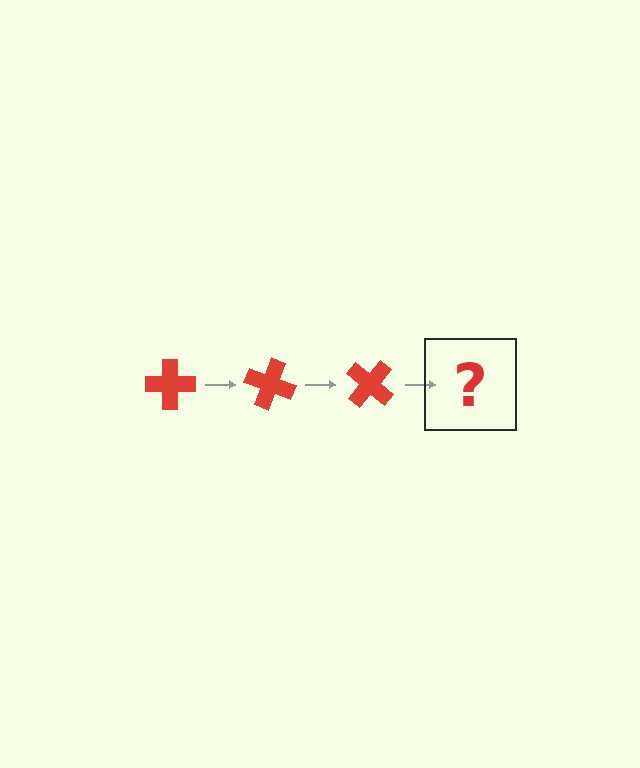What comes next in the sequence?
The next element should be a red cross rotated 60 degrees.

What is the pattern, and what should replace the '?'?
The pattern is that the cross rotates 20 degrees each step. The '?' should be a red cross rotated 60 degrees.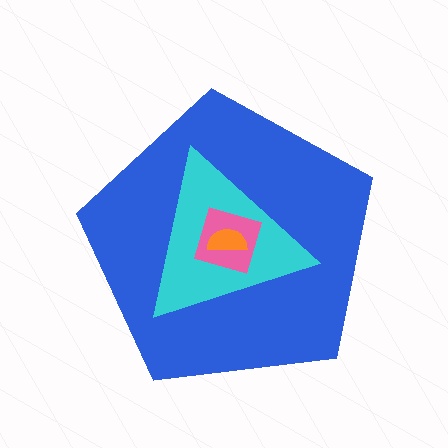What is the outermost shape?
The blue pentagon.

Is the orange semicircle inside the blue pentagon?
Yes.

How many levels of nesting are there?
4.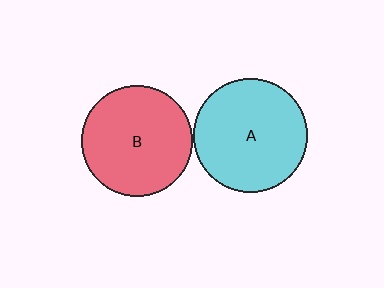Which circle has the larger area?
Circle A (cyan).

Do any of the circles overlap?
No, none of the circles overlap.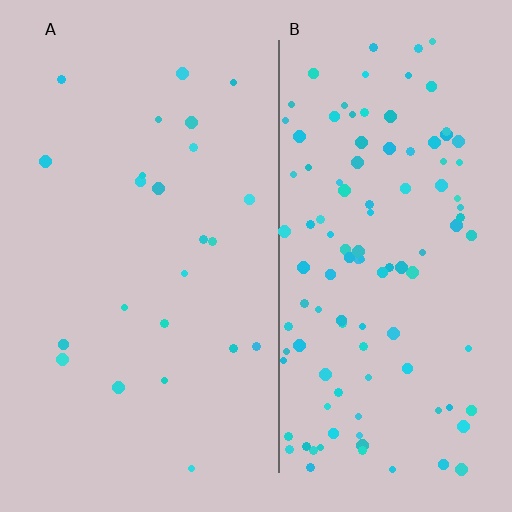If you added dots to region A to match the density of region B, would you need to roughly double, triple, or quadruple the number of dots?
Approximately quadruple.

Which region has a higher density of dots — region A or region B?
B (the right).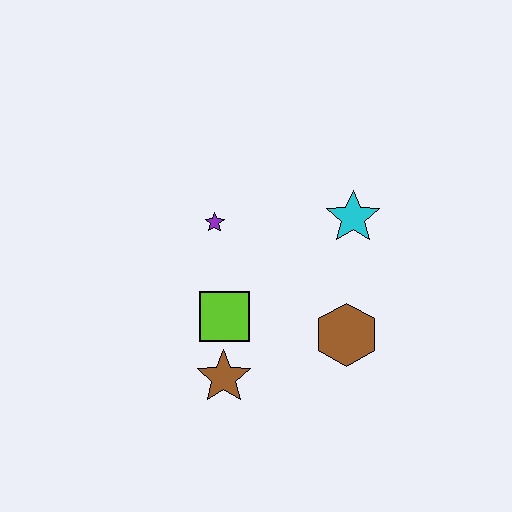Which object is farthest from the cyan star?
The brown star is farthest from the cyan star.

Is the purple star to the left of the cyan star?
Yes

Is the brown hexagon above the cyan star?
No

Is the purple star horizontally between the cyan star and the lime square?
No